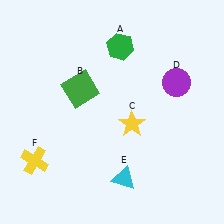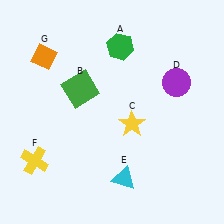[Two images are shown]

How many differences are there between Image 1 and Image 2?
There is 1 difference between the two images.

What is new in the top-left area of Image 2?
An orange diamond (G) was added in the top-left area of Image 2.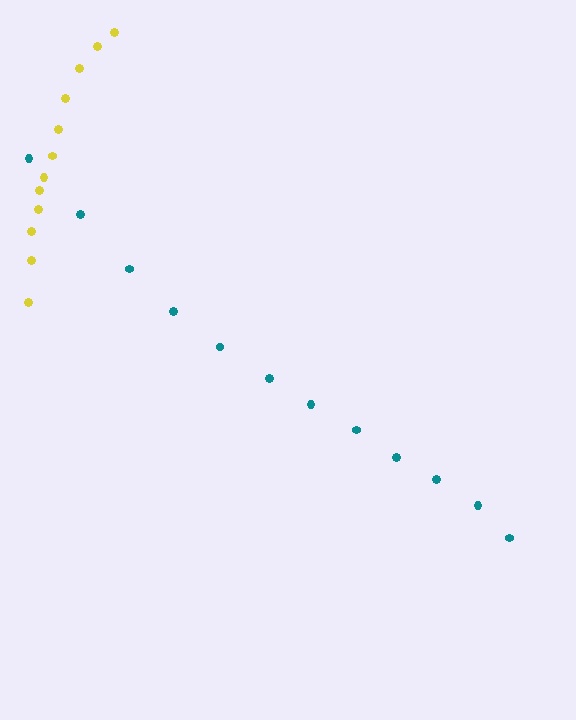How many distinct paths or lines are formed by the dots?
There are 2 distinct paths.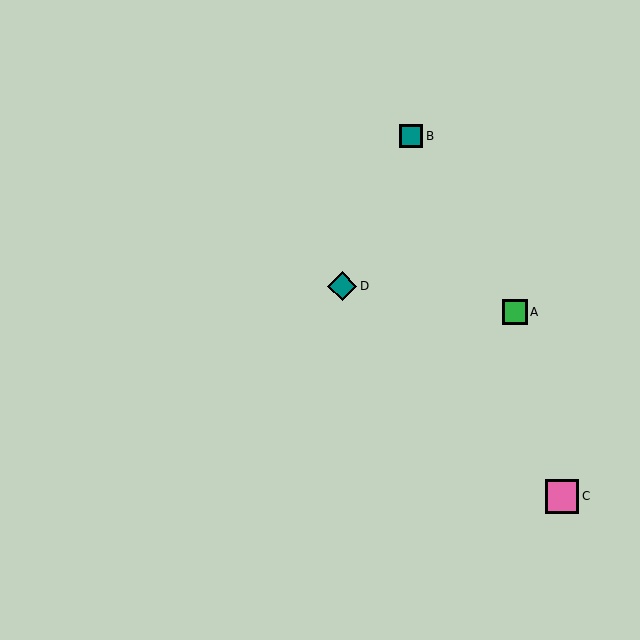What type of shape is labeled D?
Shape D is a teal diamond.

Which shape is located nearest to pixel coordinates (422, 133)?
The teal square (labeled B) at (411, 136) is nearest to that location.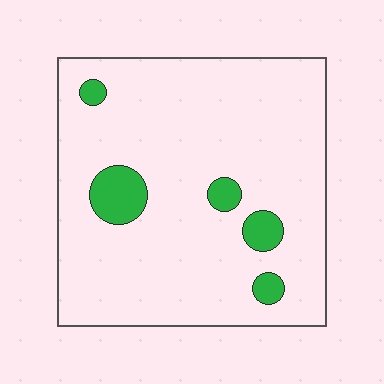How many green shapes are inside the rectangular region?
5.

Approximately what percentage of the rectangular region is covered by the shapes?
Approximately 10%.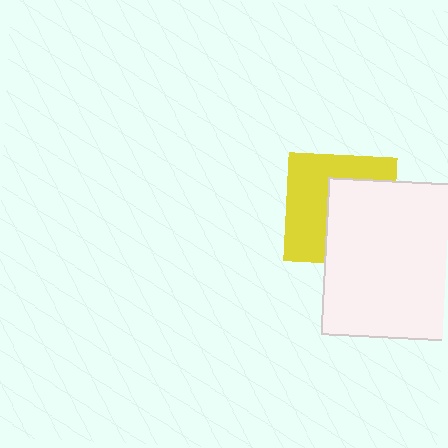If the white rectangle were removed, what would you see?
You would see the complete yellow square.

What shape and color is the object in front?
The object in front is a white rectangle.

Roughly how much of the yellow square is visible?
About half of it is visible (roughly 50%).